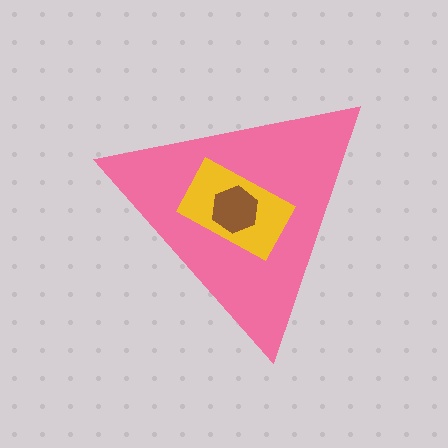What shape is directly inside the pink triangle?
The yellow rectangle.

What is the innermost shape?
The brown hexagon.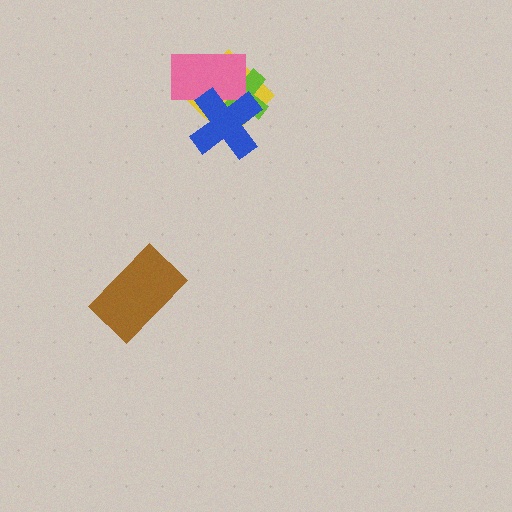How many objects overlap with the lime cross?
3 objects overlap with the lime cross.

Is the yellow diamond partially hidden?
Yes, it is partially covered by another shape.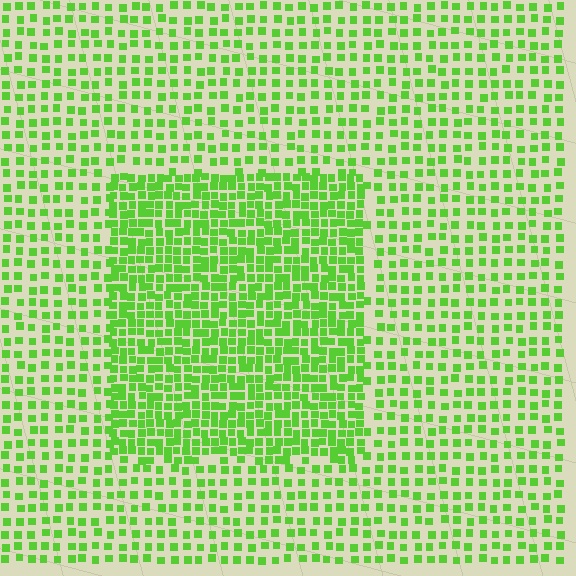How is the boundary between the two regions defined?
The boundary is defined by a change in element density (approximately 2.0x ratio). All elements are the same color, size, and shape.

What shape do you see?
I see a rectangle.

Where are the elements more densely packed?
The elements are more densely packed inside the rectangle boundary.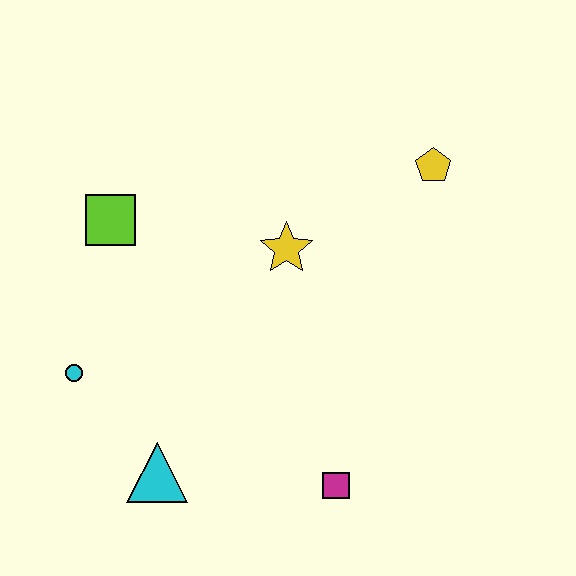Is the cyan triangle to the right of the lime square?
Yes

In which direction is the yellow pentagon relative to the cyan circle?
The yellow pentagon is to the right of the cyan circle.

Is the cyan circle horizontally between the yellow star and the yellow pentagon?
No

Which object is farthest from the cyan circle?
The yellow pentagon is farthest from the cyan circle.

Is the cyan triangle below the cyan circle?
Yes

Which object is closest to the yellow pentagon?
The yellow star is closest to the yellow pentagon.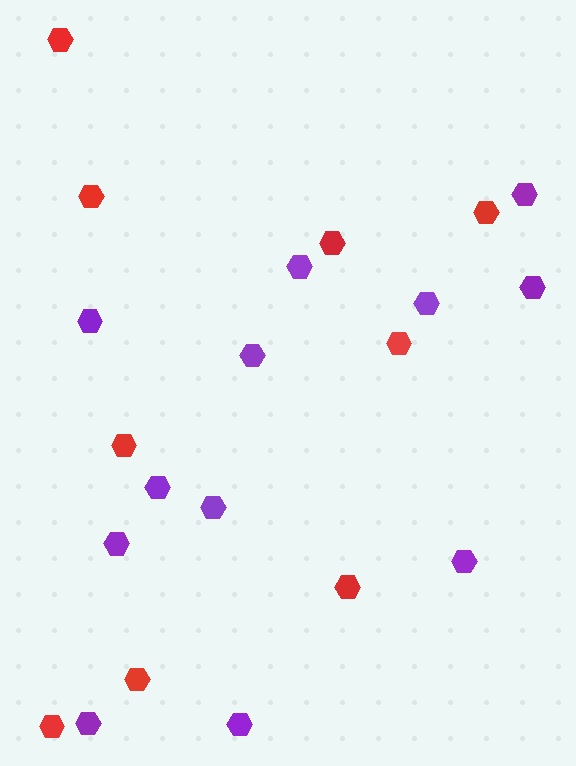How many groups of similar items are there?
There are 2 groups: one group of purple hexagons (12) and one group of red hexagons (9).